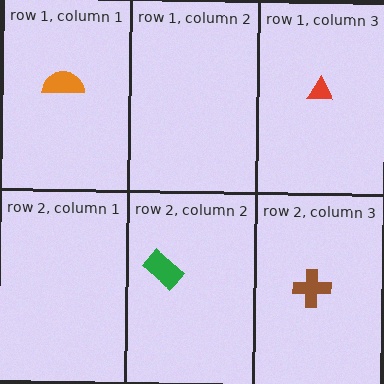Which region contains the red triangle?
The row 1, column 3 region.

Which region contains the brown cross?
The row 2, column 3 region.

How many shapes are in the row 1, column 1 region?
1.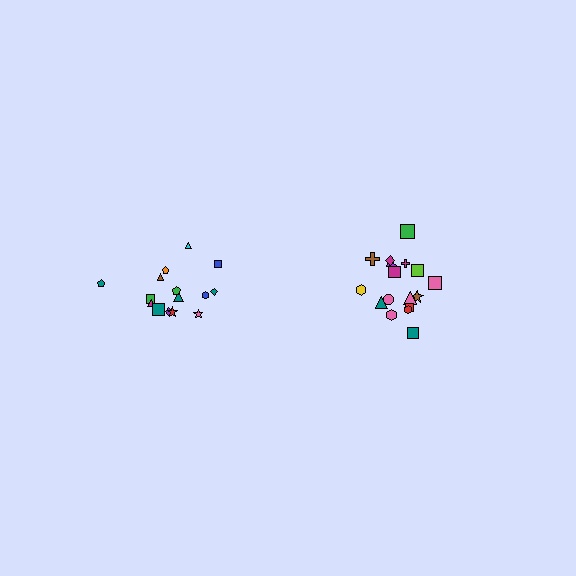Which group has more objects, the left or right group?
The right group.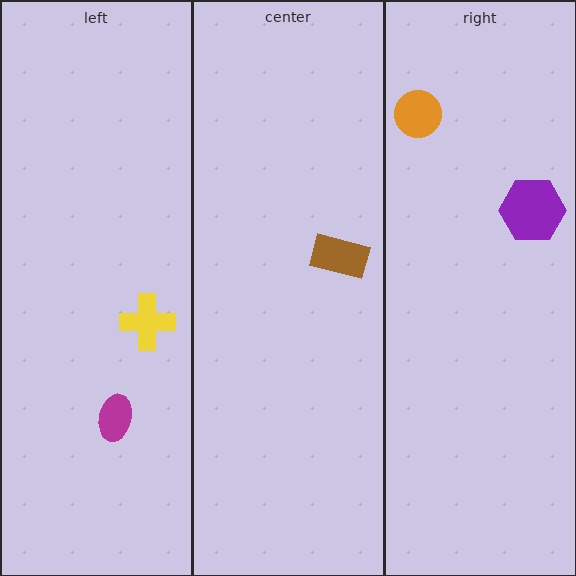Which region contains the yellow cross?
The left region.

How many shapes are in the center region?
1.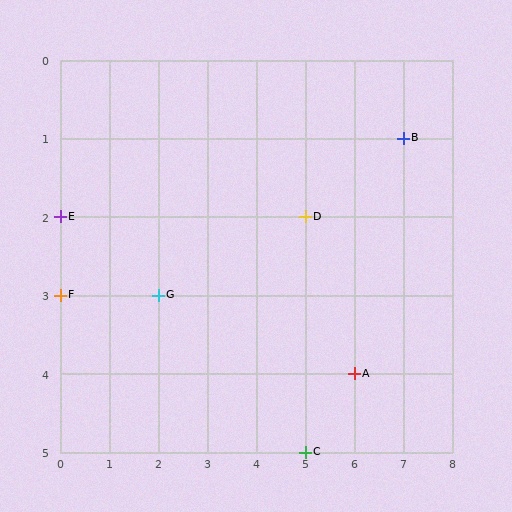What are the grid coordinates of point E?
Point E is at grid coordinates (0, 2).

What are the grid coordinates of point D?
Point D is at grid coordinates (5, 2).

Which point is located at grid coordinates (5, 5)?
Point C is at (5, 5).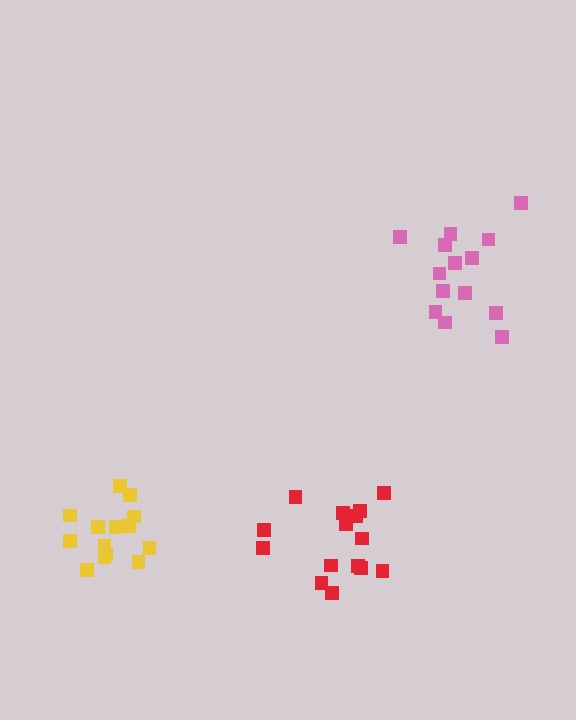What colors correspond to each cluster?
The clusters are colored: pink, red, yellow.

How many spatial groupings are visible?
There are 3 spatial groupings.